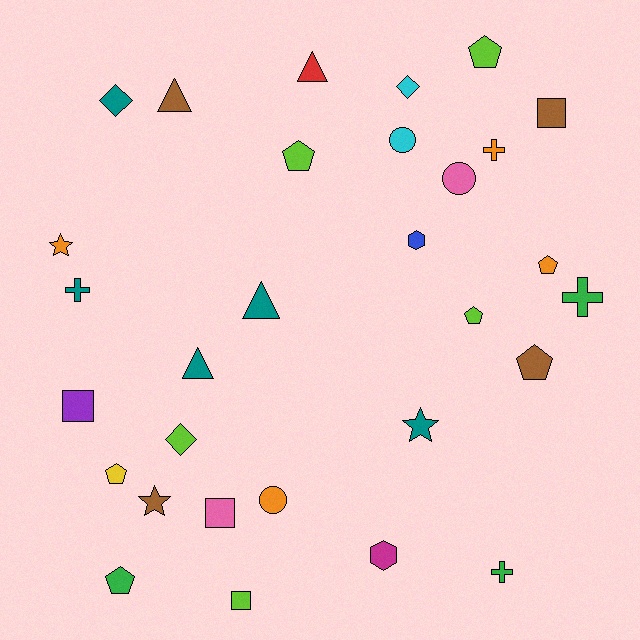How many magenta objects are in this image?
There is 1 magenta object.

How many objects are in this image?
There are 30 objects.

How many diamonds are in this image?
There are 3 diamonds.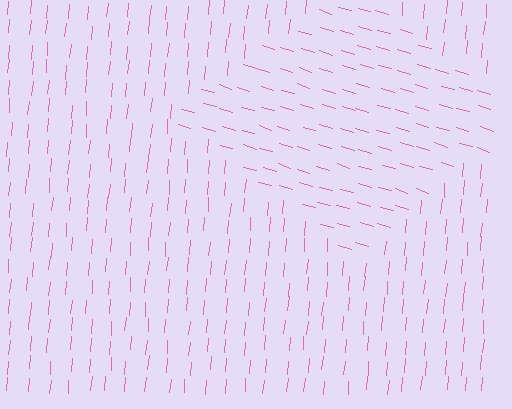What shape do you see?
I see a diamond.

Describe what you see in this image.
The image is filled with small pink line segments. A diamond region in the image has lines oriented differently from the surrounding lines, creating a visible texture boundary.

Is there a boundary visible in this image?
Yes, there is a texture boundary formed by a change in line orientation.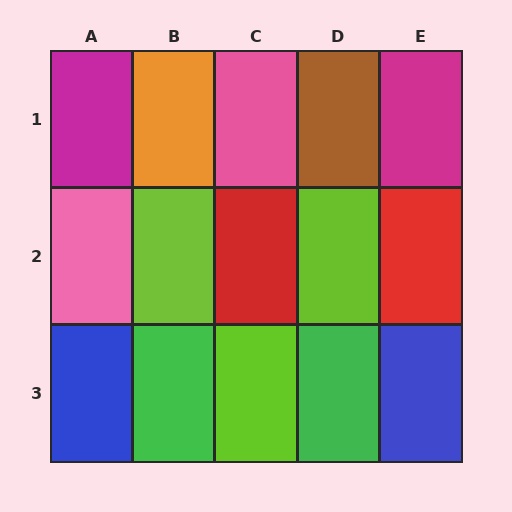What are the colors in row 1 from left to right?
Magenta, orange, pink, brown, magenta.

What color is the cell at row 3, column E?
Blue.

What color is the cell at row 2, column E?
Red.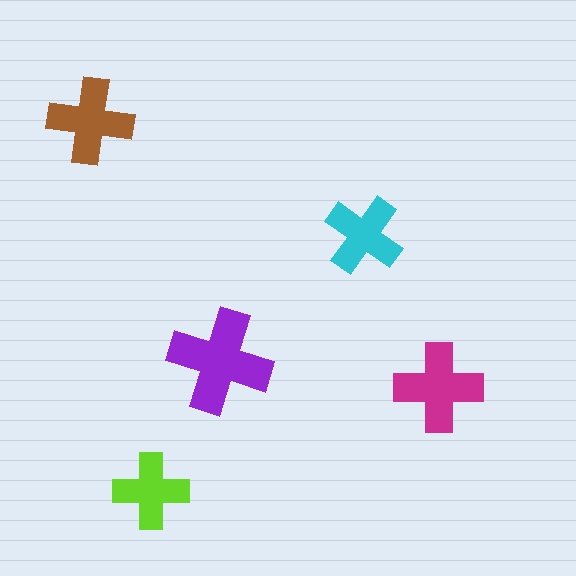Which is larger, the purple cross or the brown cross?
The purple one.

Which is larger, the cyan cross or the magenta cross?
The magenta one.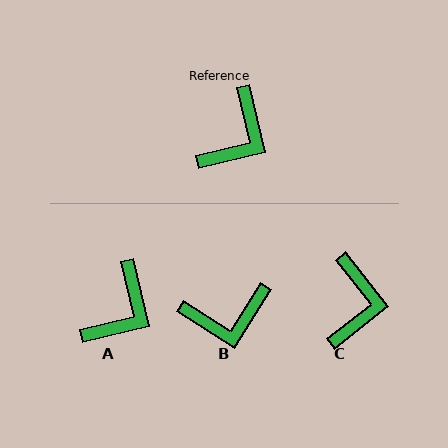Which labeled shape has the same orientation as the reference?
A.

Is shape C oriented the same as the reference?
No, it is off by about 25 degrees.